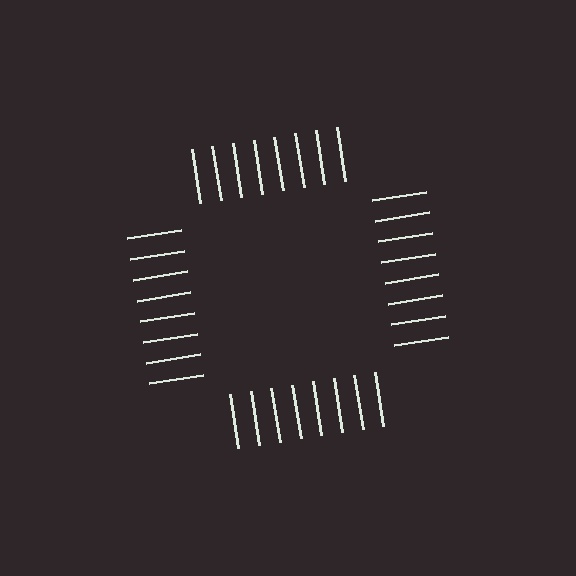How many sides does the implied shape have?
4 sides — the line-ends trace a square.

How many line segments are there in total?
32 — 8 along each of the 4 edges.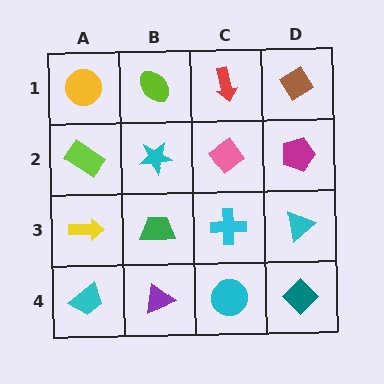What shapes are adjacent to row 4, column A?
A yellow arrow (row 3, column A), a purple triangle (row 4, column B).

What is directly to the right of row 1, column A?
A lime ellipse.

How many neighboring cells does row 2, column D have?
3.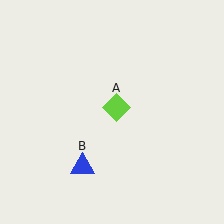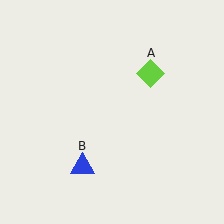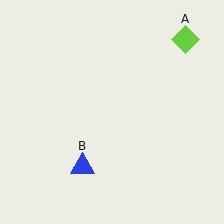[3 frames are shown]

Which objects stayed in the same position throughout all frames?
Blue triangle (object B) remained stationary.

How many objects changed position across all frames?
1 object changed position: lime diamond (object A).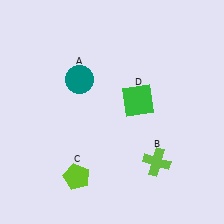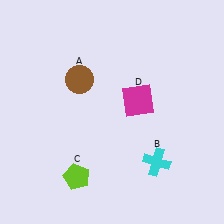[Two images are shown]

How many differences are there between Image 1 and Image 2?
There are 3 differences between the two images.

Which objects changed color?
A changed from teal to brown. B changed from lime to cyan. D changed from green to magenta.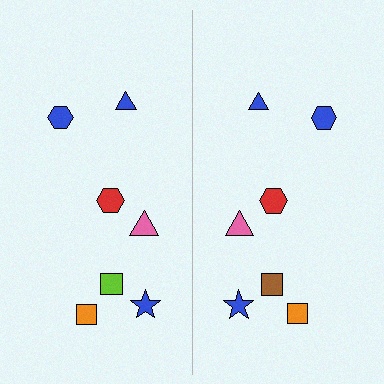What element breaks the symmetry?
The brown square on the right side breaks the symmetry — its mirror counterpart is lime.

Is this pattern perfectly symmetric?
No, the pattern is not perfectly symmetric. The brown square on the right side breaks the symmetry — its mirror counterpart is lime.